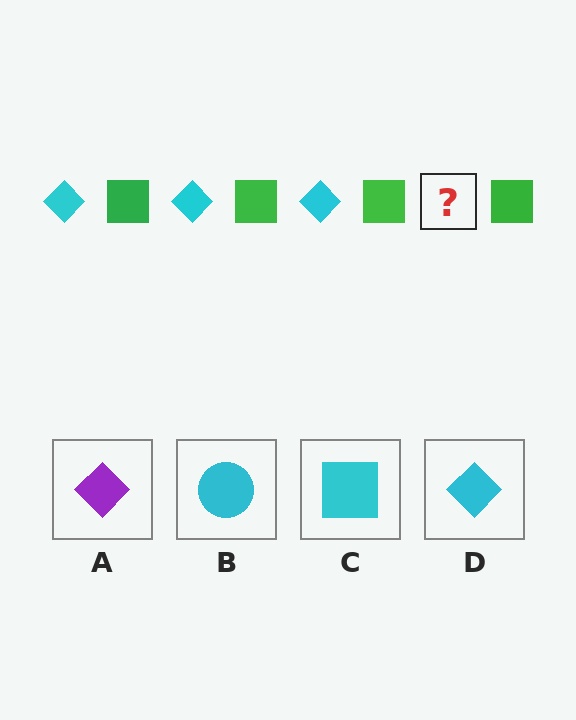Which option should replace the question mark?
Option D.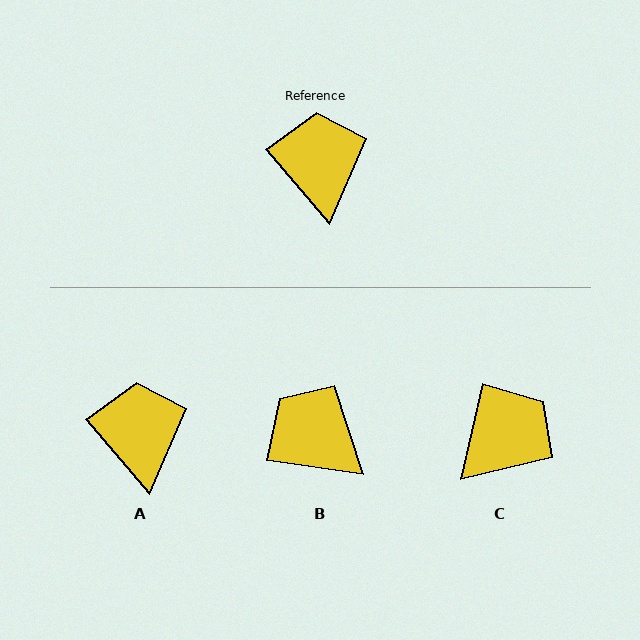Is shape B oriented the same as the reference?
No, it is off by about 42 degrees.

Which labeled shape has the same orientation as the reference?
A.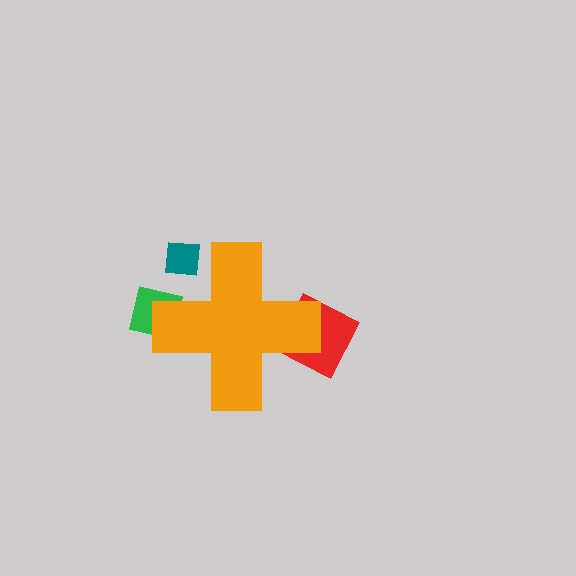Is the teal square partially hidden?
Yes, the teal square is partially hidden behind the orange cross.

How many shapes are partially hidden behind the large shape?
3 shapes are partially hidden.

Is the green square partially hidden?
Yes, the green square is partially hidden behind the orange cross.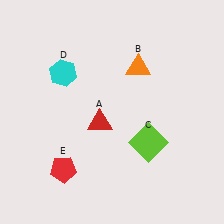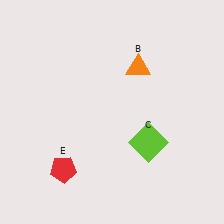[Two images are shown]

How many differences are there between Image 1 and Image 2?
There are 2 differences between the two images.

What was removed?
The cyan hexagon (D), the red triangle (A) were removed in Image 2.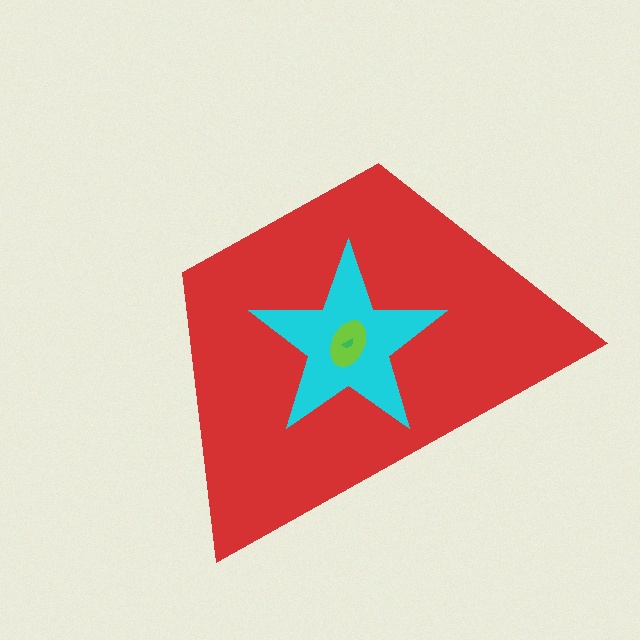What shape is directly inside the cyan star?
The lime ellipse.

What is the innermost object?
The green semicircle.